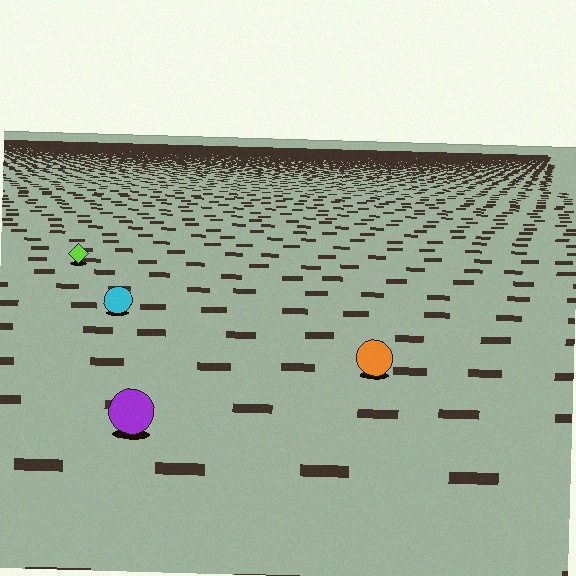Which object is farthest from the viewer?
The lime diamond is farthest from the viewer. It appears smaller and the ground texture around it is denser.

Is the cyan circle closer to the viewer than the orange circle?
No. The orange circle is closer — you can tell from the texture gradient: the ground texture is coarser near it.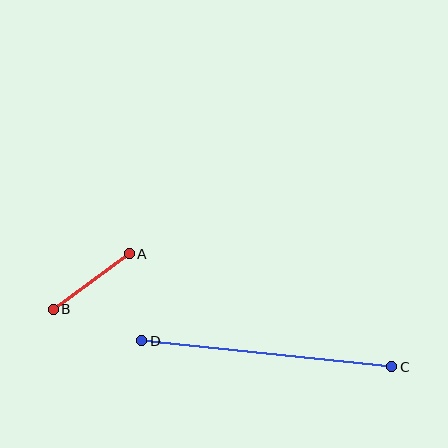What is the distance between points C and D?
The distance is approximately 252 pixels.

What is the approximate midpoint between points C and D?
The midpoint is at approximately (267, 354) pixels.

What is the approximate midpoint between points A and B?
The midpoint is at approximately (91, 282) pixels.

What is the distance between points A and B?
The distance is approximately 94 pixels.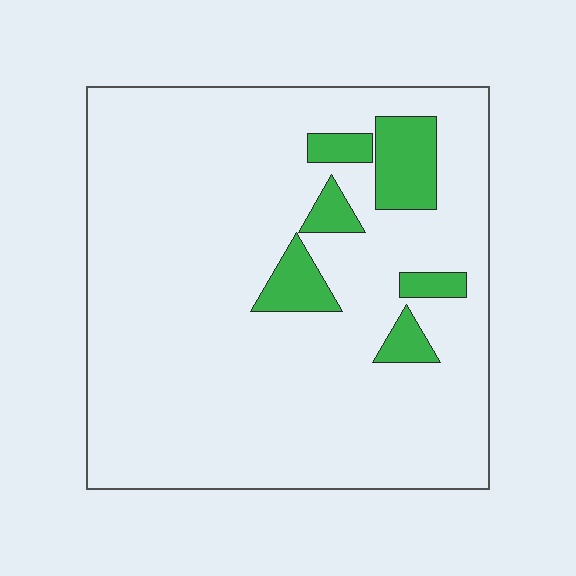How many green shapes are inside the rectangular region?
6.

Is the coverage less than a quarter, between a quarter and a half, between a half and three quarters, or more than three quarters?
Less than a quarter.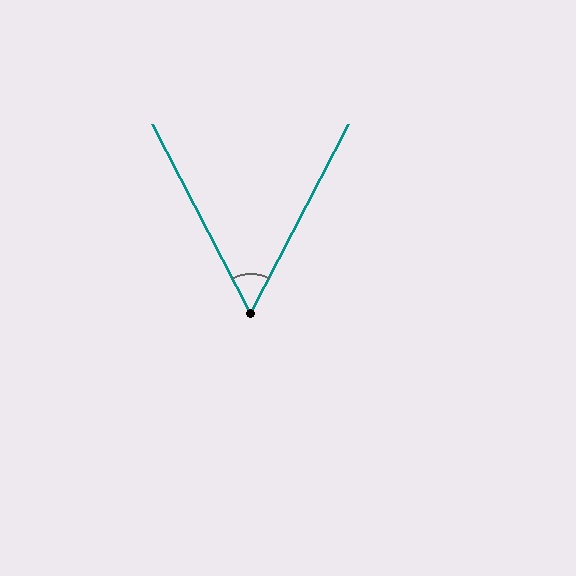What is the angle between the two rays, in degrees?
Approximately 55 degrees.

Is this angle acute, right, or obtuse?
It is acute.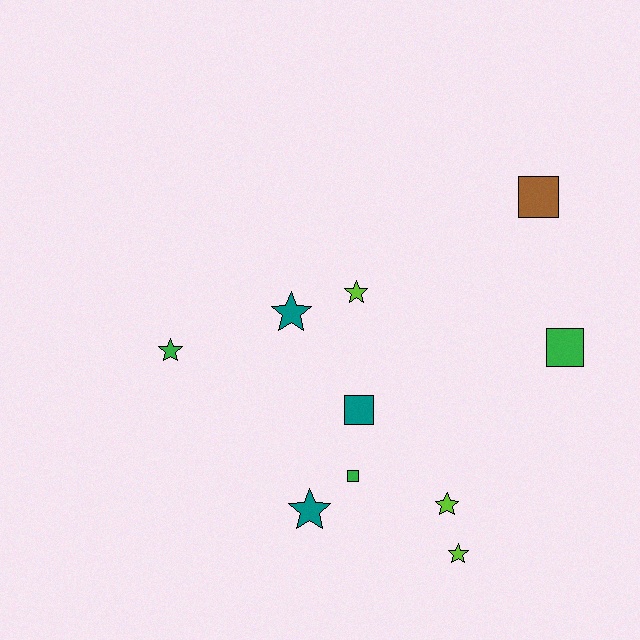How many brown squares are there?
There is 1 brown square.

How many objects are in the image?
There are 10 objects.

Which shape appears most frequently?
Star, with 6 objects.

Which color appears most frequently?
Lime, with 3 objects.